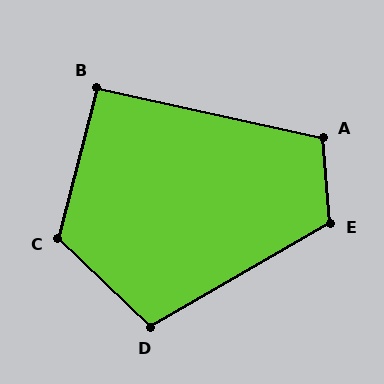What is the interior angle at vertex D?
Approximately 106 degrees (obtuse).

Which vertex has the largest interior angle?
C, at approximately 120 degrees.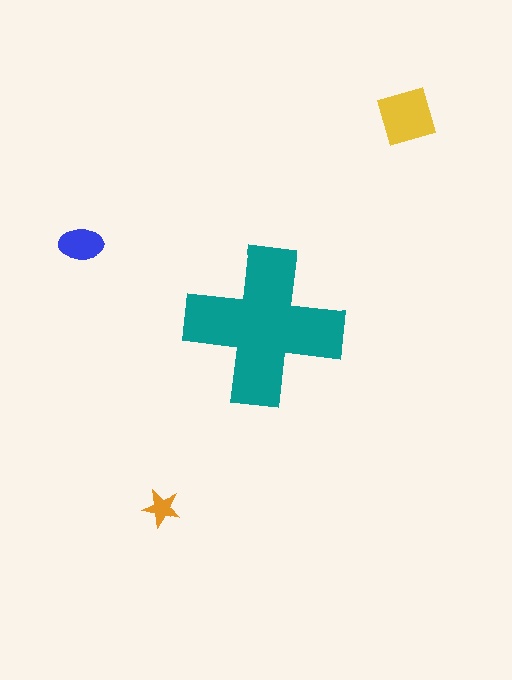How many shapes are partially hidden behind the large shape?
0 shapes are partially hidden.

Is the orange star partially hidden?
No, the orange star is fully visible.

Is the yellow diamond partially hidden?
No, the yellow diamond is fully visible.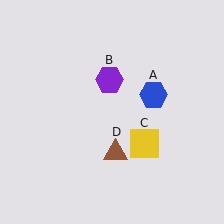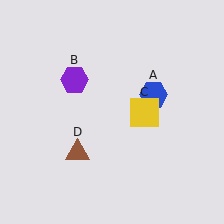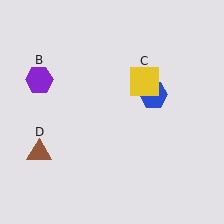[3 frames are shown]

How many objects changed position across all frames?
3 objects changed position: purple hexagon (object B), yellow square (object C), brown triangle (object D).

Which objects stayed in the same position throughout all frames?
Blue hexagon (object A) remained stationary.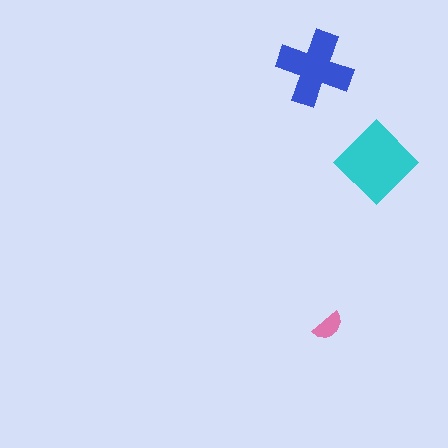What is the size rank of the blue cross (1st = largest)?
2nd.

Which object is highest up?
The blue cross is topmost.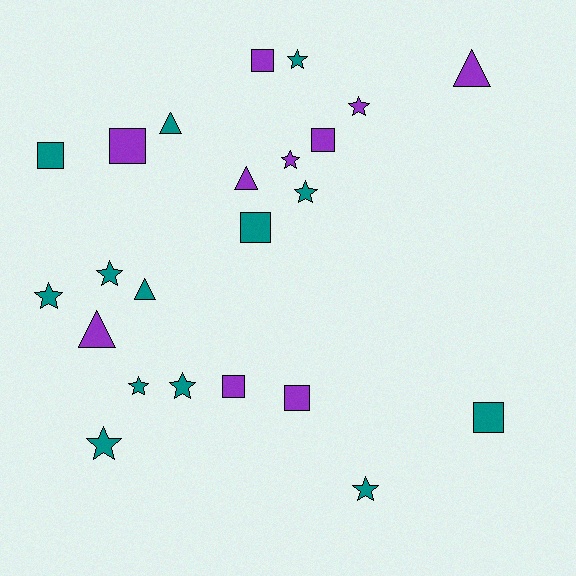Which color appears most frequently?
Teal, with 13 objects.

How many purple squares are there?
There are 5 purple squares.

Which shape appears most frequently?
Star, with 10 objects.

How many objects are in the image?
There are 23 objects.